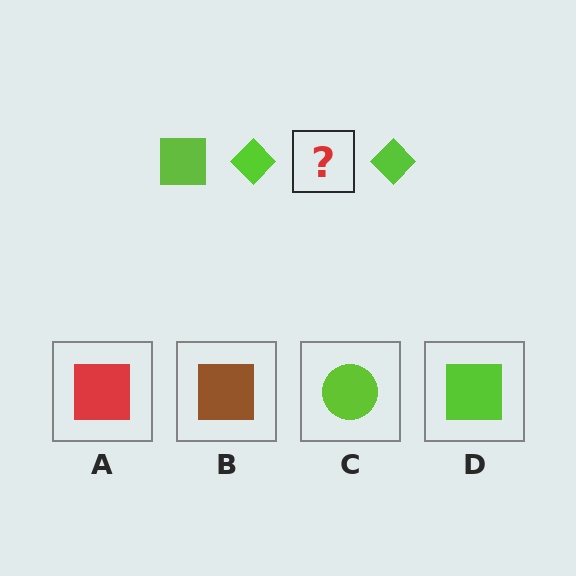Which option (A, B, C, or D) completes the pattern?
D.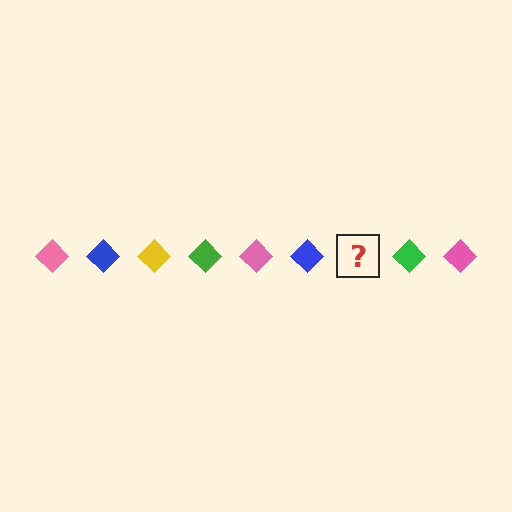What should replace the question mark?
The question mark should be replaced with a yellow diamond.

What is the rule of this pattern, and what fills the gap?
The rule is that the pattern cycles through pink, blue, yellow, green diamonds. The gap should be filled with a yellow diamond.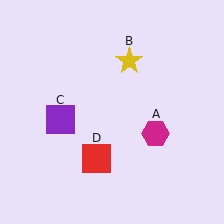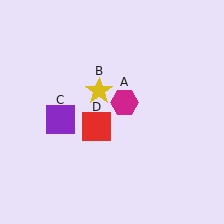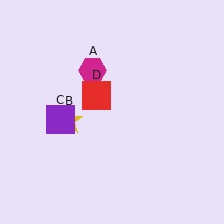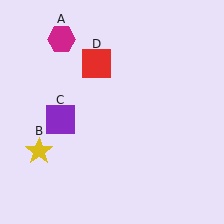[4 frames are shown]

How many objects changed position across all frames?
3 objects changed position: magenta hexagon (object A), yellow star (object B), red square (object D).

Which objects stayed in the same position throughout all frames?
Purple square (object C) remained stationary.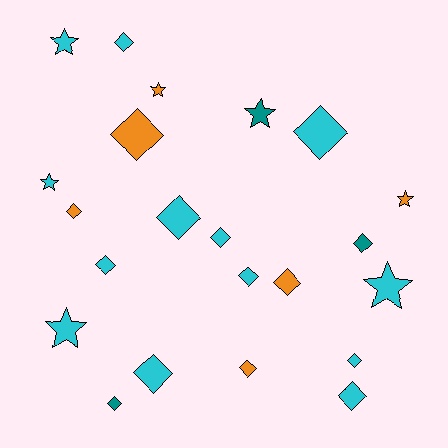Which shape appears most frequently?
Diamond, with 15 objects.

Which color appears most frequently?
Cyan, with 13 objects.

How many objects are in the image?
There are 22 objects.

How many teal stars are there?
There is 1 teal star.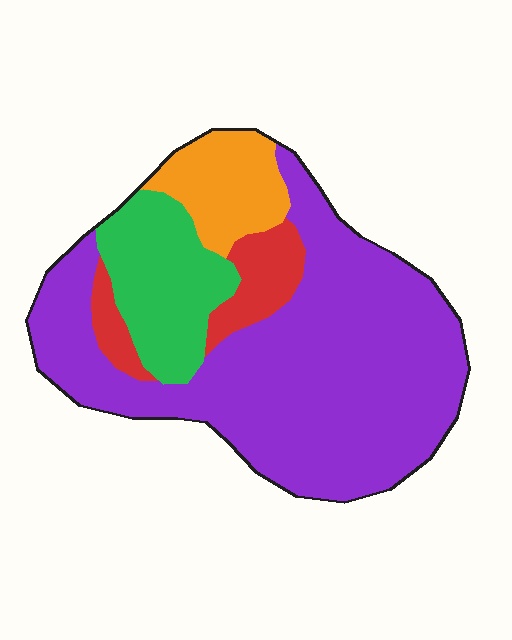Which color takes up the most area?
Purple, at roughly 65%.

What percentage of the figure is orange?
Orange covers about 10% of the figure.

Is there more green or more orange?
Green.